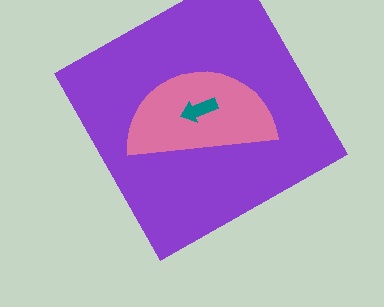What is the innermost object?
The teal arrow.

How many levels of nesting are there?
3.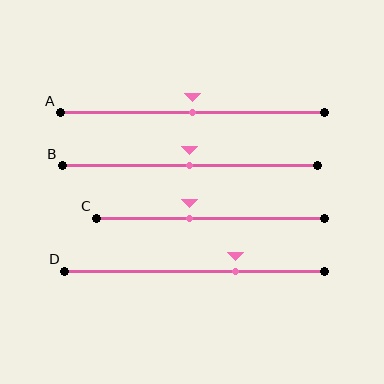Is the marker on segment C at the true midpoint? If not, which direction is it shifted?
No, the marker on segment C is shifted to the left by about 9% of the segment length.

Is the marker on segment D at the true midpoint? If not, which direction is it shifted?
No, the marker on segment D is shifted to the right by about 16% of the segment length.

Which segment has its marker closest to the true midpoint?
Segment A has its marker closest to the true midpoint.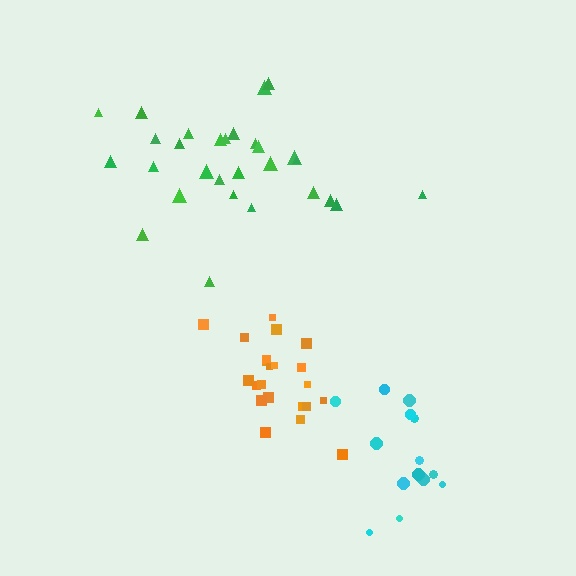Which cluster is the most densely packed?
Orange.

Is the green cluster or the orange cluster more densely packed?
Orange.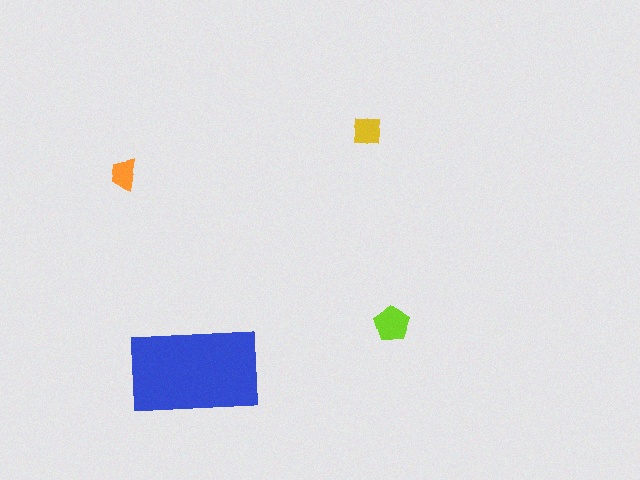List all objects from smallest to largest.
The orange trapezoid, the yellow square, the lime pentagon, the blue rectangle.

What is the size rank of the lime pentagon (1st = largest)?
2nd.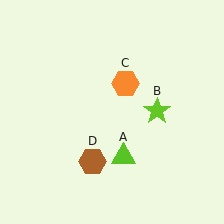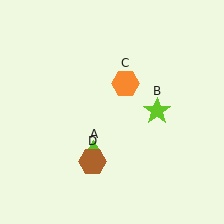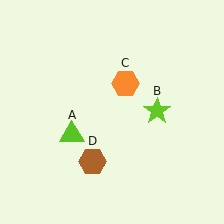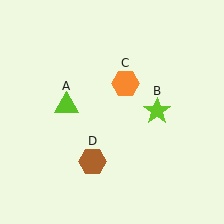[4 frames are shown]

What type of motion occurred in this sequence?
The lime triangle (object A) rotated clockwise around the center of the scene.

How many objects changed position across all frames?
1 object changed position: lime triangle (object A).